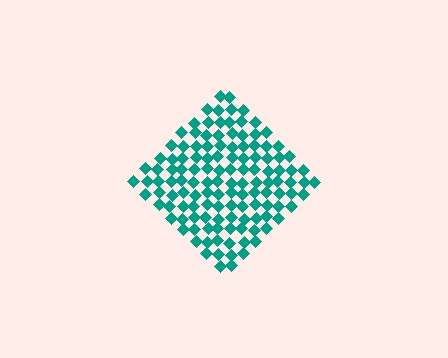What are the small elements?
The small elements are diamonds.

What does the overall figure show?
The overall figure shows a diamond.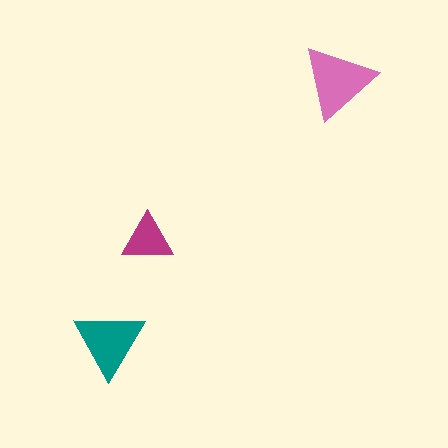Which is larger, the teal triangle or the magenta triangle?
The teal one.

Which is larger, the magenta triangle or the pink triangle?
The pink one.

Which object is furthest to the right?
The pink triangle is rightmost.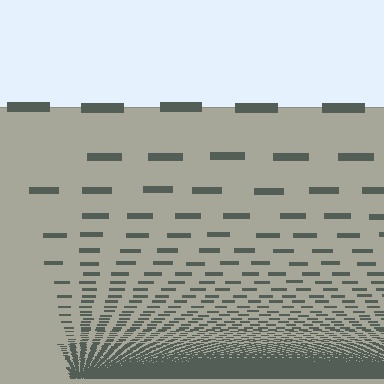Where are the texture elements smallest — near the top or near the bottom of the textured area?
Near the bottom.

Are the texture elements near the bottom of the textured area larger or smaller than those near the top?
Smaller. The gradient is inverted — elements near the bottom are smaller and denser.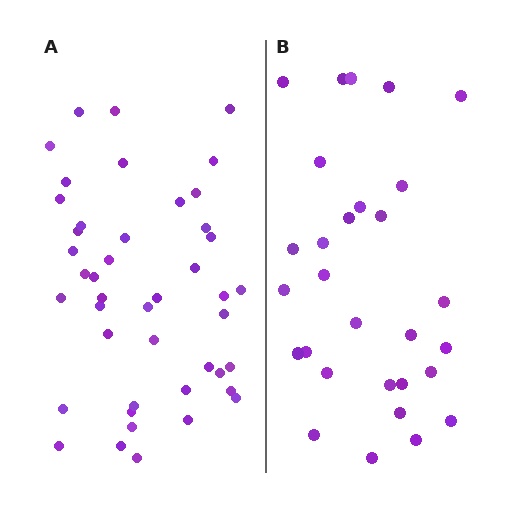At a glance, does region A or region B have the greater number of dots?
Region A (the left region) has more dots.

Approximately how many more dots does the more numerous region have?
Region A has approximately 15 more dots than region B.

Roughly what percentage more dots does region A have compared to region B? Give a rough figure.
About 50% more.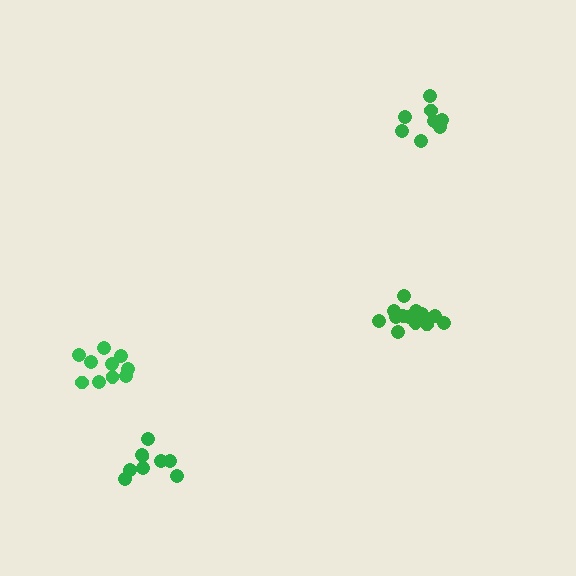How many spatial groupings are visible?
There are 4 spatial groupings.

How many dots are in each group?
Group 1: 14 dots, Group 2: 8 dots, Group 3: 9 dots, Group 4: 10 dots (41 total).